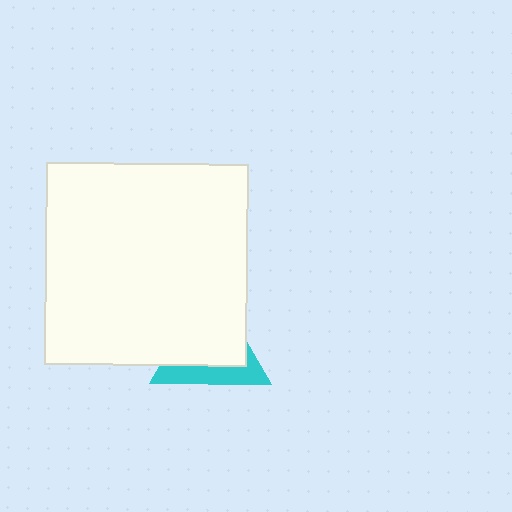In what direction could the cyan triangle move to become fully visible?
The cyan triangle could move toward the lower-right. That would shift it out from behind the white square entirely.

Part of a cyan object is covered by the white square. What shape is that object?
It is a triangle.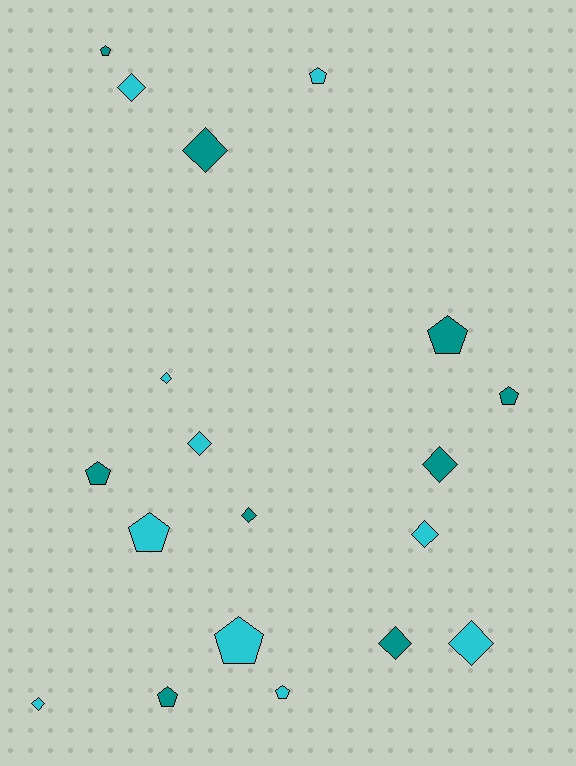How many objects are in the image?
There are 19 objects.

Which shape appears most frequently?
Diamond, with 10 objects.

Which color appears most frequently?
Cyan, with 10 objects.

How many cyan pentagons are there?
There are 4 cyan pentagons.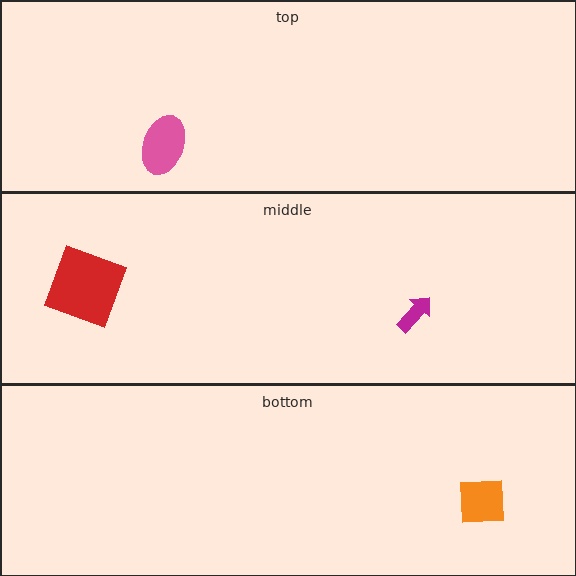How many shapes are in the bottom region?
1.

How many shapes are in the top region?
1.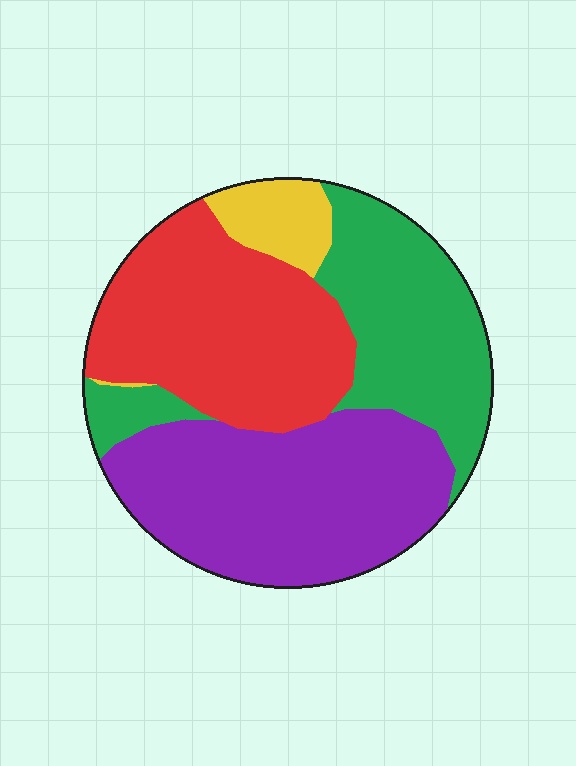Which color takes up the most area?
Purple, at roughly 35%.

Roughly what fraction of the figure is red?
Red takes up about one third (1/3) of the figure.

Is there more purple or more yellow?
Purple.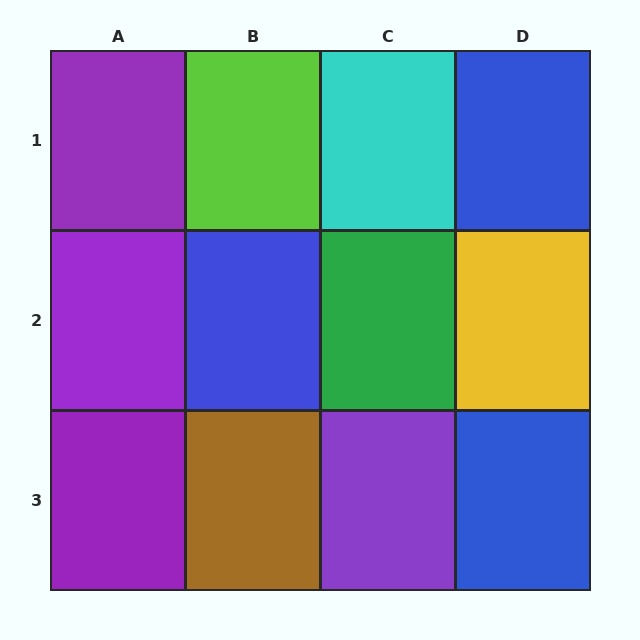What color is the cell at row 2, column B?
Blue.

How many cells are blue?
3 cells are blue.